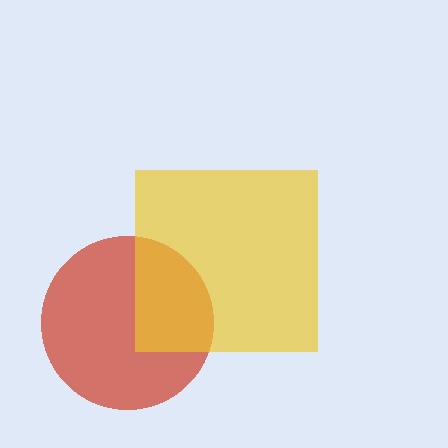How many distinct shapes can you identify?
There are 2 distinct shapes: a red circle, a yellow square.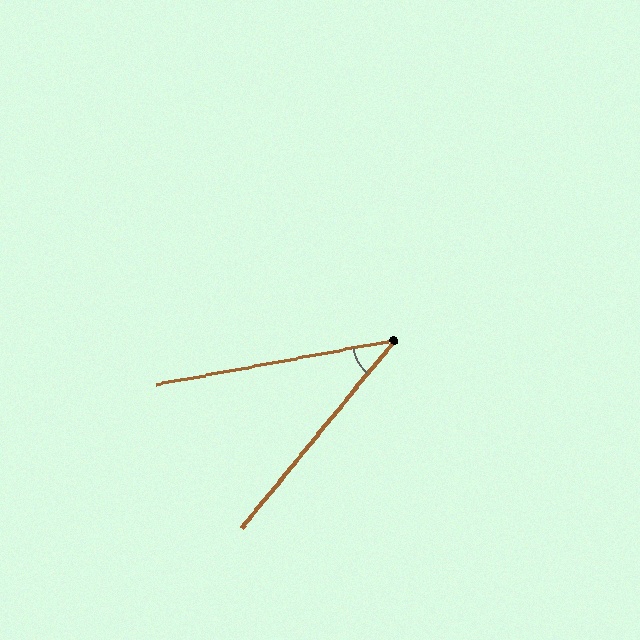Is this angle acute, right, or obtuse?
It is acute.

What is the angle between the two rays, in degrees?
Approximately 40 degrees.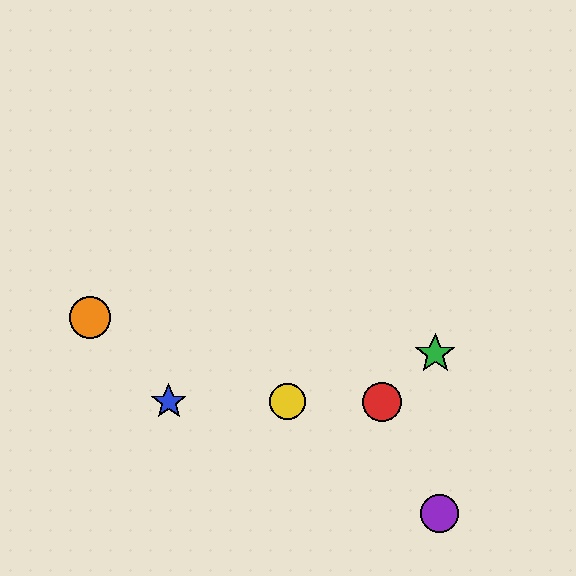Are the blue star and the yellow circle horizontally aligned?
Yes, both are at y≈402.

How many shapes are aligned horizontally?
3 shapes (the red circle, the blue star, the yellow circle) are aligned horizontally.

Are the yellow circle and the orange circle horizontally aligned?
No, the yellow circle is at y≈402 and the orange circle is at y≈318.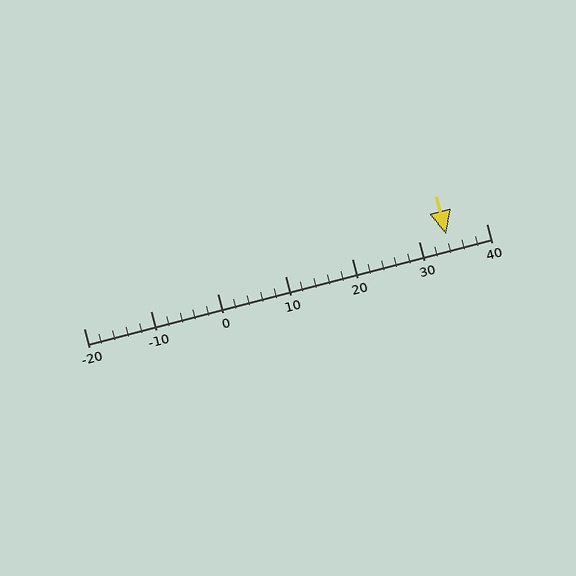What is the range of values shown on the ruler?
The ruler shows values from -20 to 40.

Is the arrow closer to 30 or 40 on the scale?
The arrow is closer to 30.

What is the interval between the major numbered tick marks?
The major tick marks are spaced 10 units apart.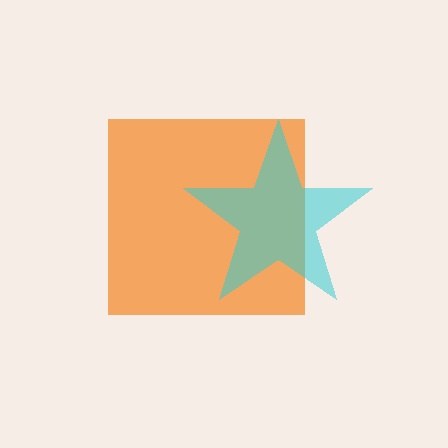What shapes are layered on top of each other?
The layered shapes are: an orange square, a cyan star.